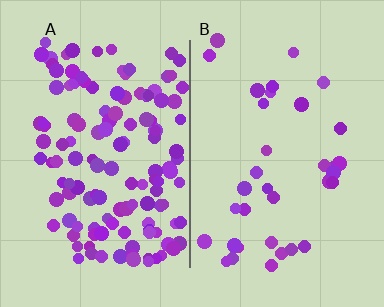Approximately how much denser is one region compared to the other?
Approximately 3.7× — region A over region B.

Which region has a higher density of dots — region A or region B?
A (the left).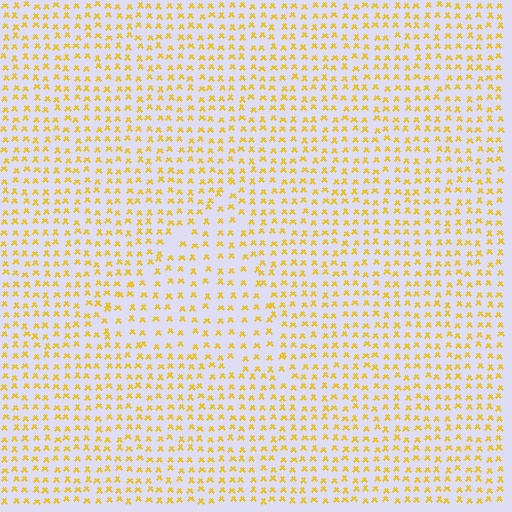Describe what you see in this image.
The image contains small yellow elements arranged at two different densities. A triangle-shaped region is visible where the elements are less densely packed than the surrounding area.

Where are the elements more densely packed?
The elements are more densely packed outside the triangle boundary.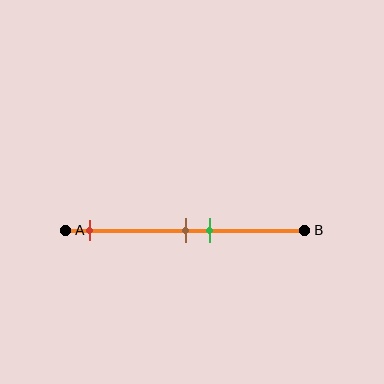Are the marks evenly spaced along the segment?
No, the marks are not evenly spaced.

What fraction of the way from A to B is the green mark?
The green mark is approximately 60% (0.6) of the way from A to B.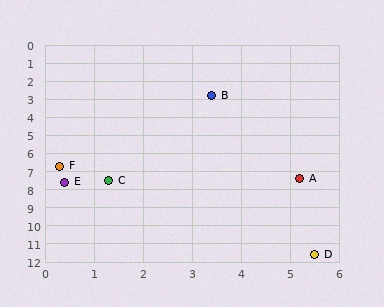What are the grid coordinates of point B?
Point B is at approximately (3.4, 2.8).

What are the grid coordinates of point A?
Point A is at approximately (5.2, 7.4).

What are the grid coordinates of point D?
Point D is at approximately (5.5, 11.6).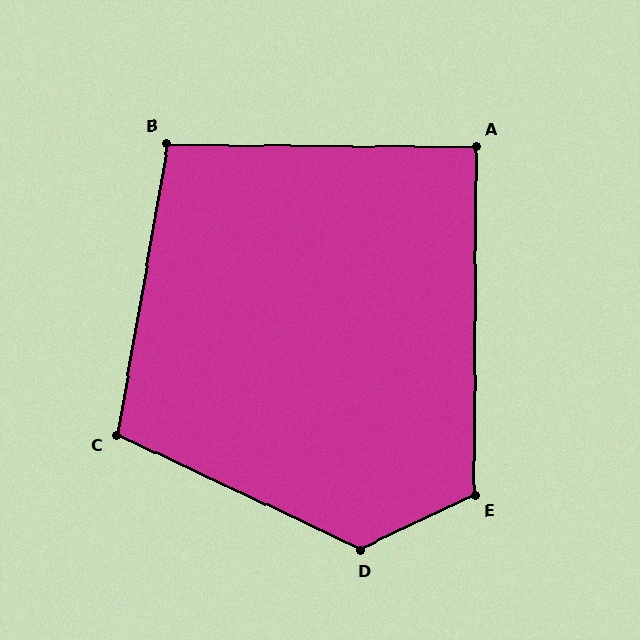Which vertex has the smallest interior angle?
A, at approximately 90 degrees.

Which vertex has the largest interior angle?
D, at approximately 129 degrees.